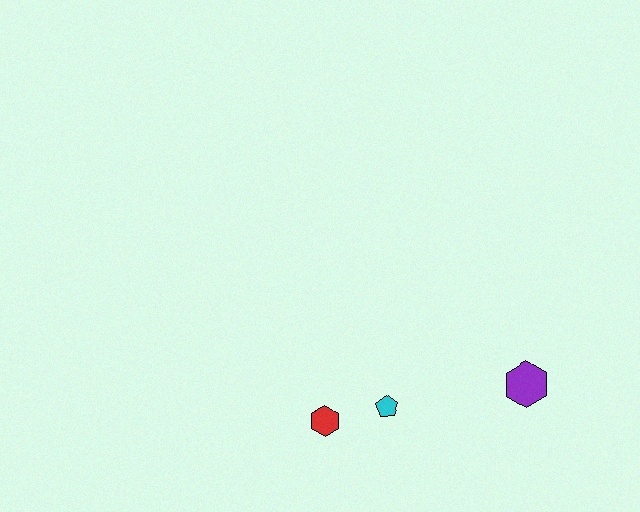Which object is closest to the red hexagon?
The cyan pentagon is closest to the red hexagon.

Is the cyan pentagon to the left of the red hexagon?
No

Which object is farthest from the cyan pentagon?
The purple hexagon is farthest from the cyan pentagon.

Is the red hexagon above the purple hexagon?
No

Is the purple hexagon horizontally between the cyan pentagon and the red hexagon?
No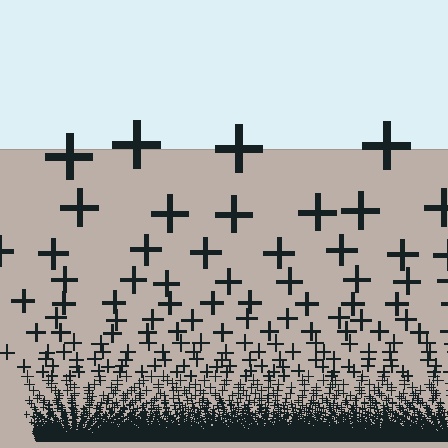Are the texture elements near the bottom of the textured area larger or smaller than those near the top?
Smaller. The gradient is inverted — elements near the bottom are smaller and denser.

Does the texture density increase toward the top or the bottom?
Density increases toward the bottom.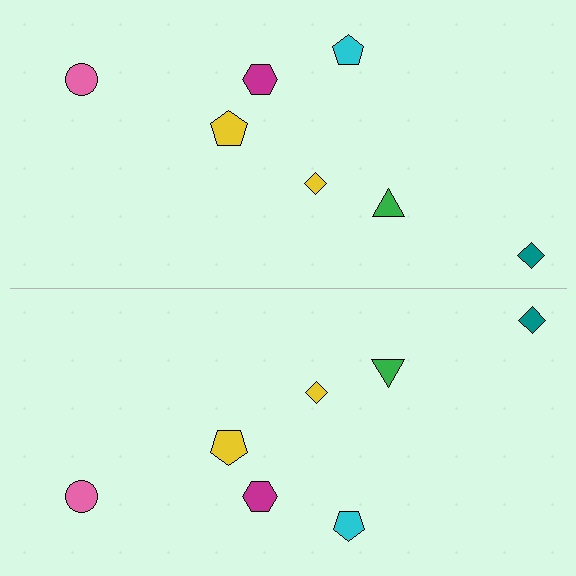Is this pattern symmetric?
Yes, this pattern has bilateral (reflection) symmetry.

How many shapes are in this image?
There are 14 shapes in this image.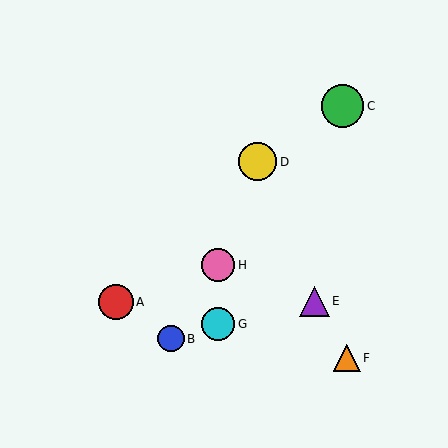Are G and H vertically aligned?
Yes, both are at x≈218.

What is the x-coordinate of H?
Object H is at x≈218.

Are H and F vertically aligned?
No, H is at x≈218 and F is at x≈347.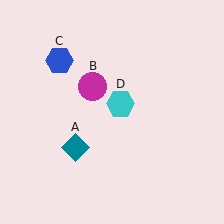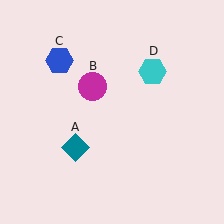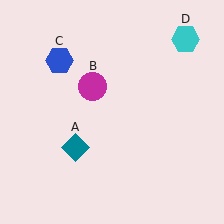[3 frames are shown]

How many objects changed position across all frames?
1 object changed position: cyan hexagon (object D).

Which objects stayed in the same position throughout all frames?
Teal diamond (object A) and magenta circle (object B) and blue hexagon (object C) remained stationary.